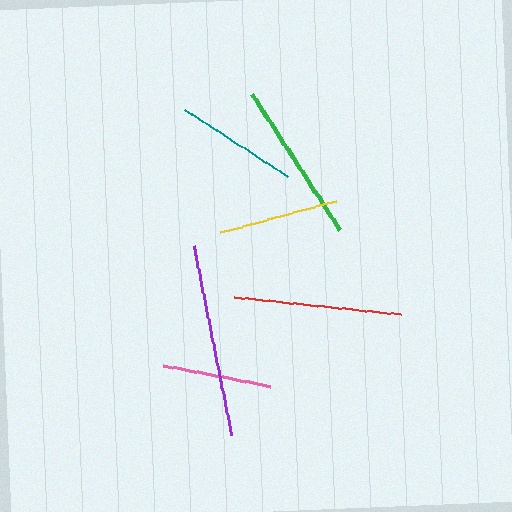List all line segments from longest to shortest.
From longest to shortest: purple, red, green, teal, yellow, pink.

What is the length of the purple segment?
The purple segment is approximately 194 pixels long.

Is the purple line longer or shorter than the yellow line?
The purple line is longer than the yellow line.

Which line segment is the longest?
The purple line is the longest at approximately 194 pixels.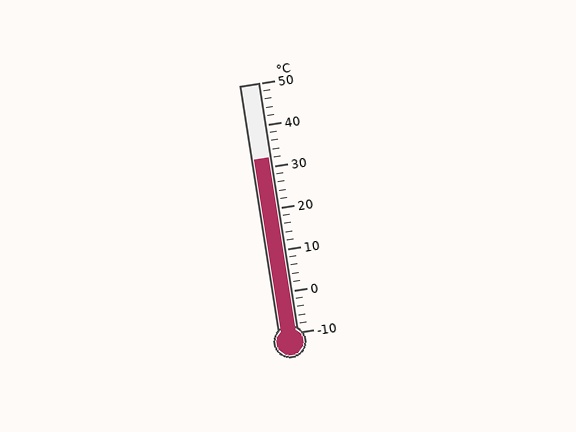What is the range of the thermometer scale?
The thermometer scale ranges from -10°C to 50°C.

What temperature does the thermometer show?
The thermometer shows approximately 32°C.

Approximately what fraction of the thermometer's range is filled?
The thermometer is filled to approximately 70% of its range.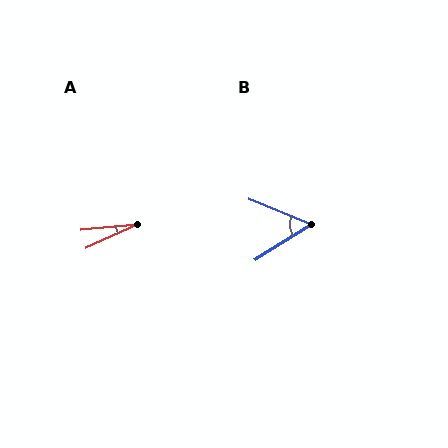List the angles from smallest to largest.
A (19°), B (55°).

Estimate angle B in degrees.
Approximately 55 degrees.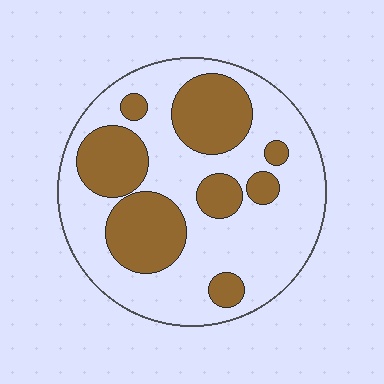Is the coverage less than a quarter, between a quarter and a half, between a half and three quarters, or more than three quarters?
Between a quarter and a half.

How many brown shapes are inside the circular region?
8.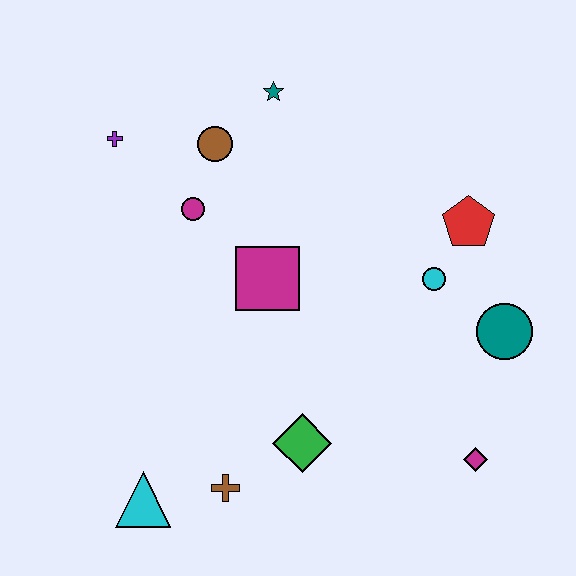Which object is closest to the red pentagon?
The cyan circle is closest to the red pentagon.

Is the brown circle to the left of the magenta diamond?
Yes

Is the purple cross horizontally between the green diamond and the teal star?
No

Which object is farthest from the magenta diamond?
The purple cross is farthest from the magenta diamond.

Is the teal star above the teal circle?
Yes